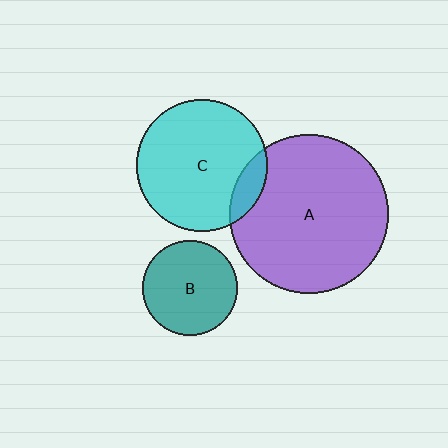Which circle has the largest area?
Circle A (purple).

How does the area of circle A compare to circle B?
Approximately 2.8 times.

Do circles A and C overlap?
Yes.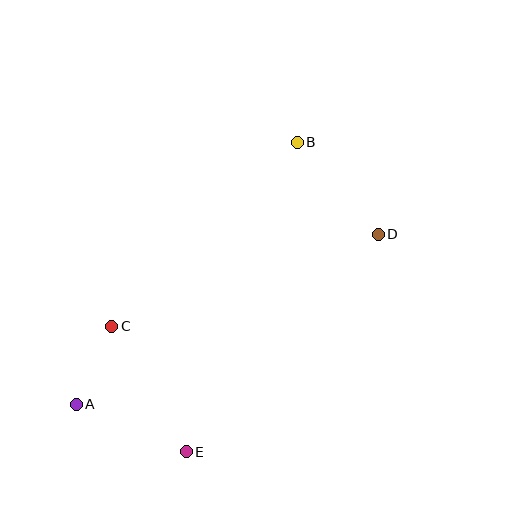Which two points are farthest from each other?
Points A and D are farthest from each other.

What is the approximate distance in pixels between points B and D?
The distance between B and D is approximately 123 pixels.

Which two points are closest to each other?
Points A and C are closest to each other.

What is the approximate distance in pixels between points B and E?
The distance between B and E is approximately 329 pixels.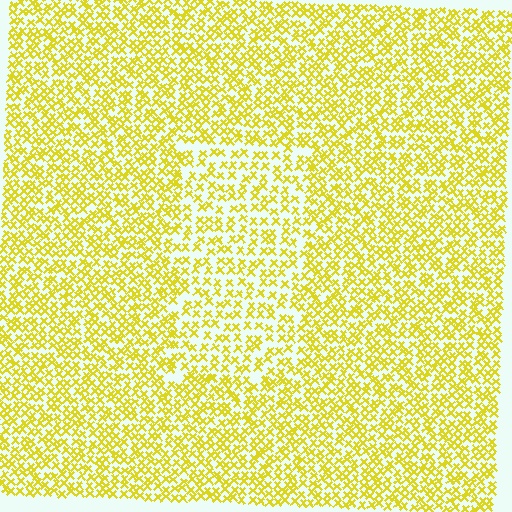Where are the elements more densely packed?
The elements are more densely packed outside the rectangle boundary.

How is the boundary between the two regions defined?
The boundary is defined by a change in element density (approximately 1.6x ratio). All elements are the same color, size, and shape.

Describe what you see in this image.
The image contains small yellow elements arranged at two different densities. A rectangle-shaped region is visible where the elements are less densely packed than the surrounding area.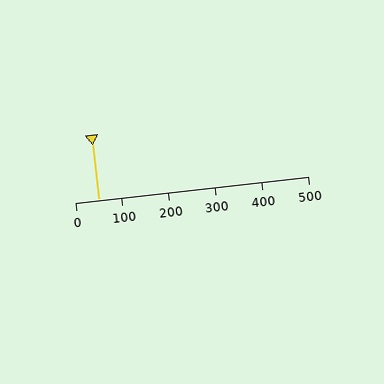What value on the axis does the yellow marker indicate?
The marker indicates approximately 50.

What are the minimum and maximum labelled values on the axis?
The axis runs from 0 to 500.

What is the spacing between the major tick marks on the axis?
The major ticks are spaced 100 apart.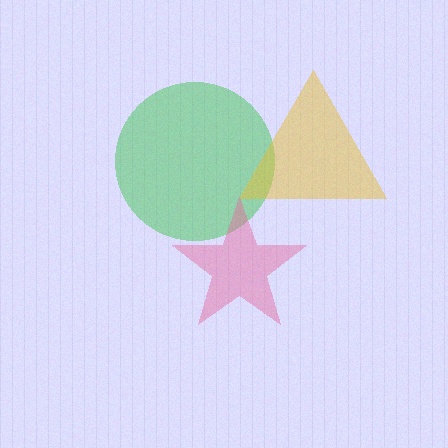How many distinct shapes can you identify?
There are 3 distinct shapes: a green circle, a yellow triangle, a pink star.